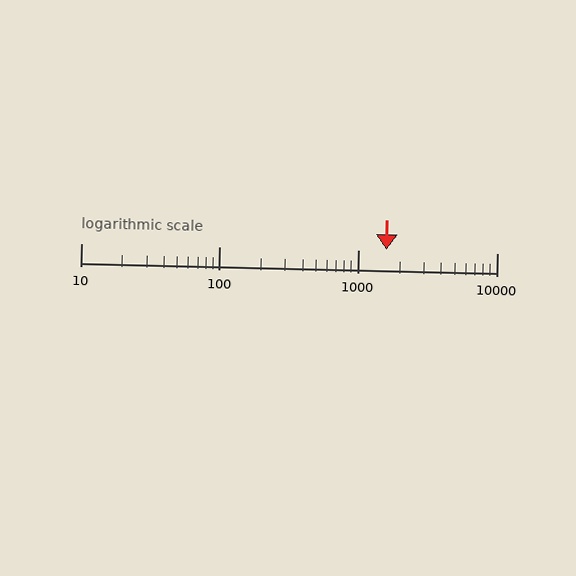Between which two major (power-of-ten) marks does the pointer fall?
The pointer is between 1000 and 10000.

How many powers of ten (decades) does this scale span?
The scale spans 3 decades, from 10 to 10000.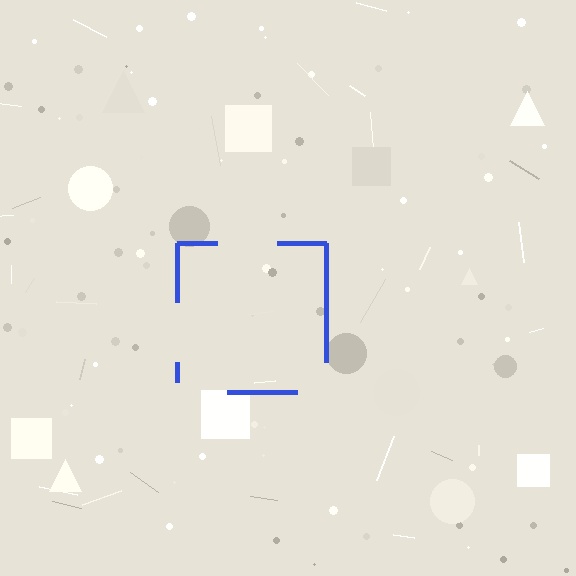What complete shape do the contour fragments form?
The contour fragments form a square.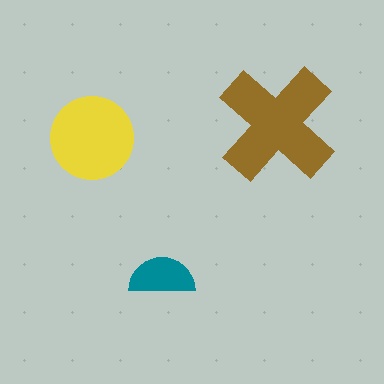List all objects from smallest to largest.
The teal semicircle, the yellow circle, the brown cross.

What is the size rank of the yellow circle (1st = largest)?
2nd.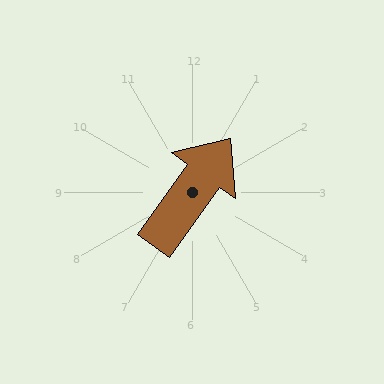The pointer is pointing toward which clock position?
Roughly 1 o'clock.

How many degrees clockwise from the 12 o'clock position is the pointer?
Approximately 35 degrees.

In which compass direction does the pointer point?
Northeast.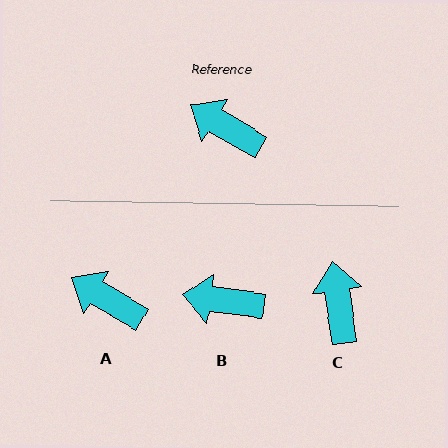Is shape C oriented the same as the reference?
No, it is off by about 51 degrees.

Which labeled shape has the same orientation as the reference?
A.